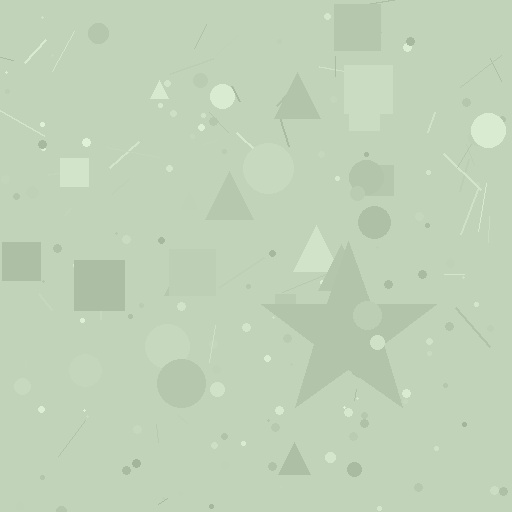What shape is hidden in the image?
A star is hidden in the image.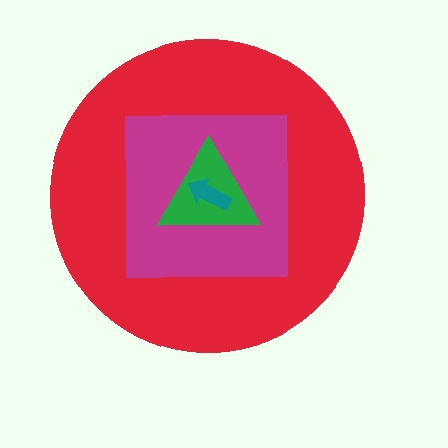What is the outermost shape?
The red circle.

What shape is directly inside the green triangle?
The teal arrow.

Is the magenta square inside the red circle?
Yes.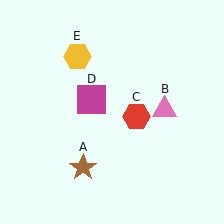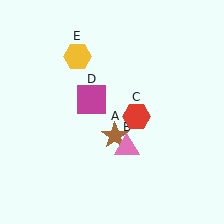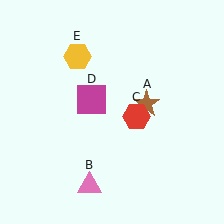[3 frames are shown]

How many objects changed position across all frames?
2 objects changed position: brown star (object A), pink triangle (object B).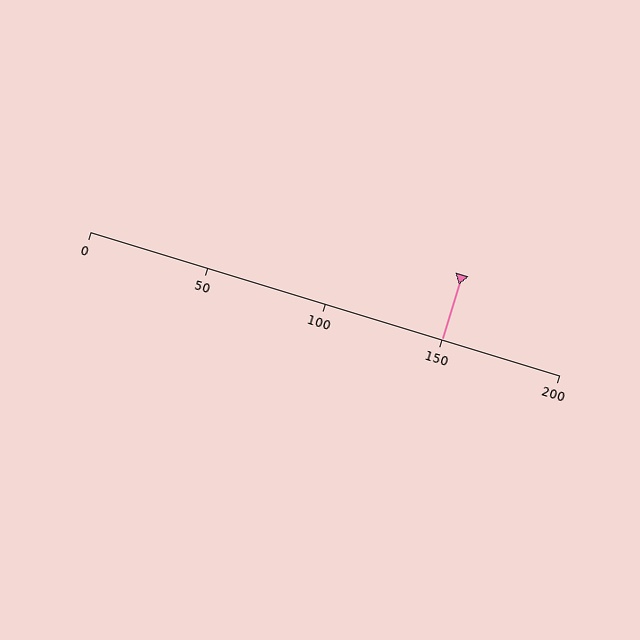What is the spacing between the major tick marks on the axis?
The major ticks are spaced 50 apart.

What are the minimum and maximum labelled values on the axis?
The axis runs from 0 to 200.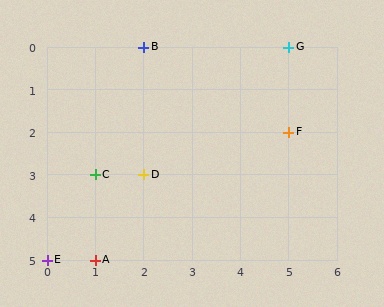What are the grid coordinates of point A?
Point A is at grid coordinates (1, 5).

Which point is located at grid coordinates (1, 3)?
Point C is at (1, 3).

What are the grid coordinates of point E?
Point E is at grid coordinates (0, 5).